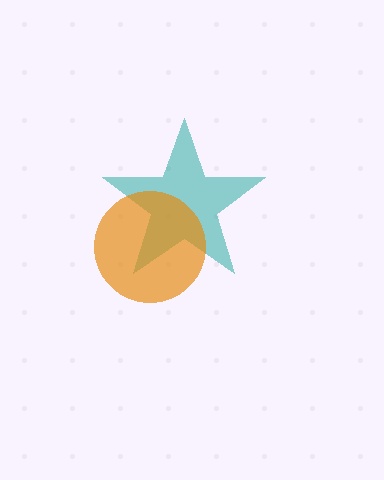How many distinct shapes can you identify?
There are 2 distinct shapes: a teal star, an orange circle.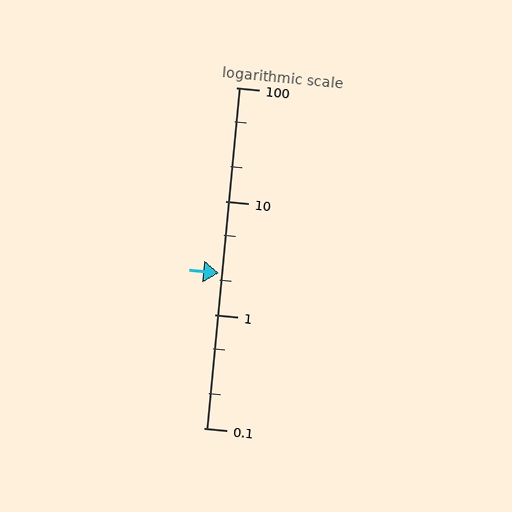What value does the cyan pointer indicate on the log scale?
The pointer indicates approximately 2.3.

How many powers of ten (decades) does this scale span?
The scale spans 3 decades, from 0.1 to 100.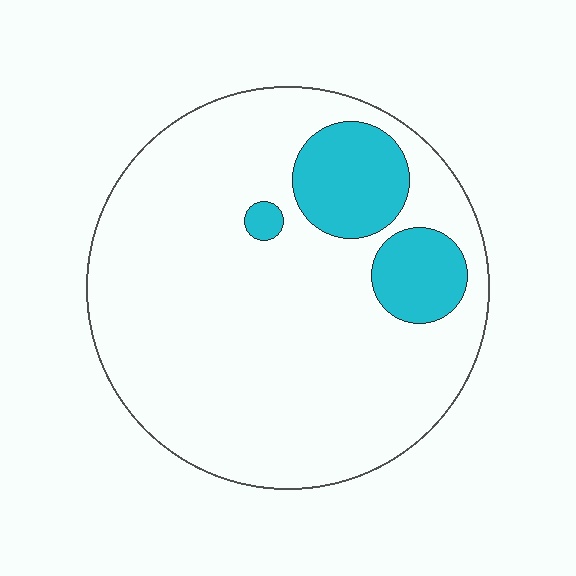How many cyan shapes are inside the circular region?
3.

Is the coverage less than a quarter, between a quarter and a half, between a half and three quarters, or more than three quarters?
Less than a quarter.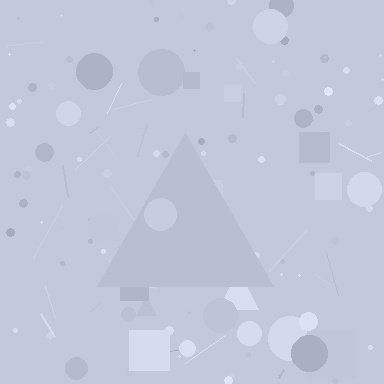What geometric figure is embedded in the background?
A triangle is embedded in the background.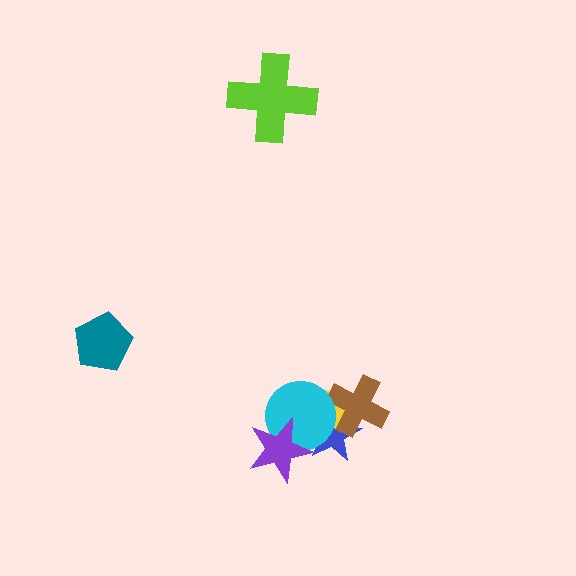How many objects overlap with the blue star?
4 objects overlap with the blue star.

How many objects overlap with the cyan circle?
4 objects overlap with the cyan circle.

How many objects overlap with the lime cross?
0 objects overlap with the lime cross.